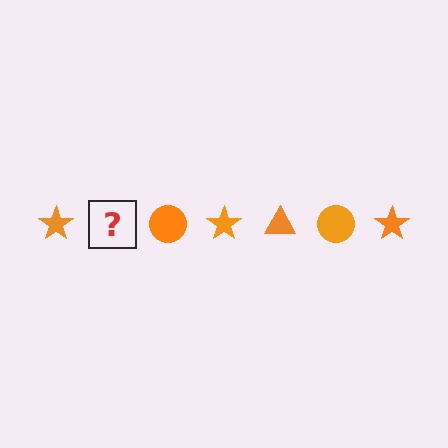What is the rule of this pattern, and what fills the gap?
The rule is that the pattern cycles through star, triangle, circle shapes in orange. The gap should be filled with an orange triangle.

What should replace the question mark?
The question mark should be replaced with an orange triangle.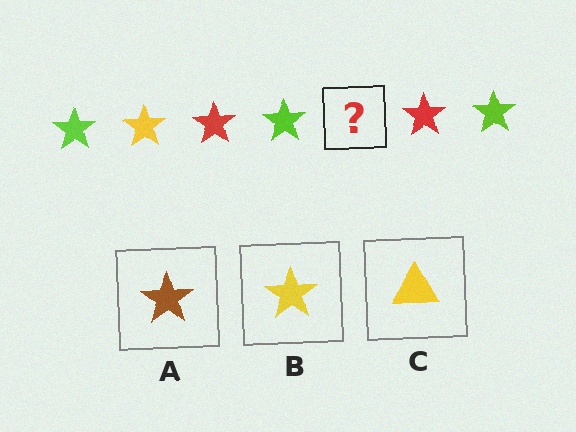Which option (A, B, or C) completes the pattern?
B.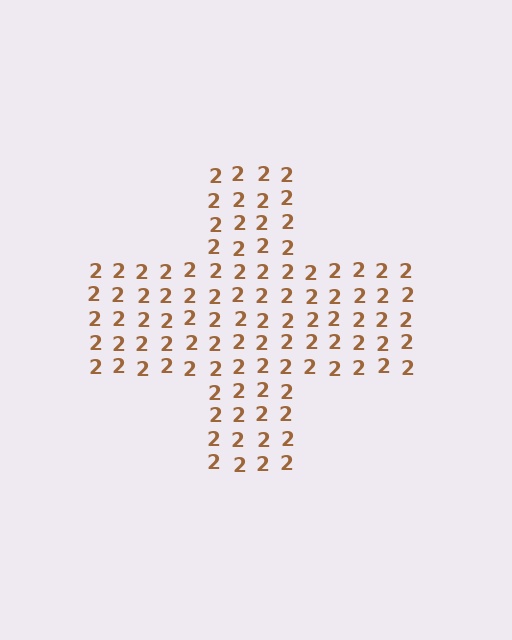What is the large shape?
The large shape is a cross.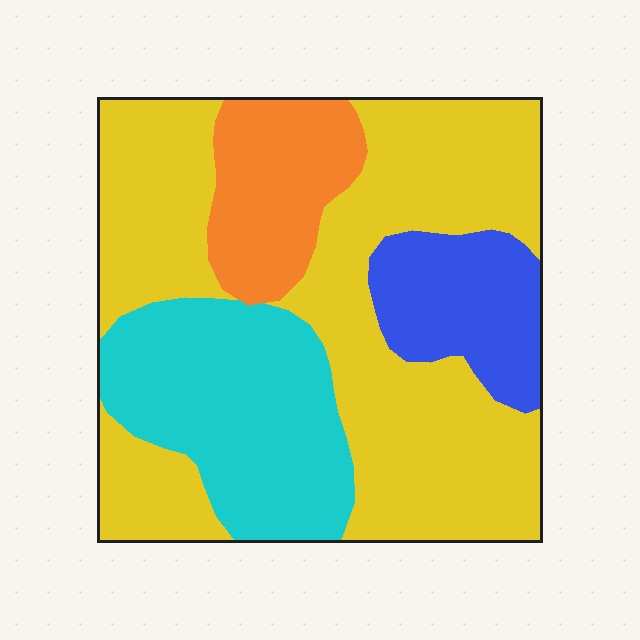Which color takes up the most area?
Yellow, at roughly 55%.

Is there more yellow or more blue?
Yellow.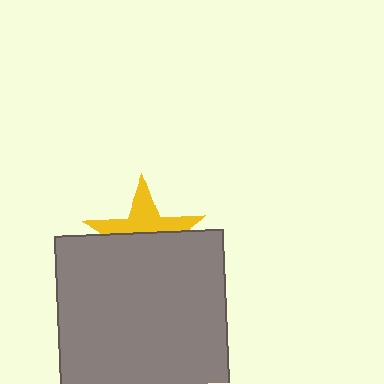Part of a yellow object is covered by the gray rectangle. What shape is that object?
It is a star.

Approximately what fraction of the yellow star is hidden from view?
Roughly 56% of the yellow star is hidden behind the gray rectangle.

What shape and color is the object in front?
The object in front is a gray rectangle.